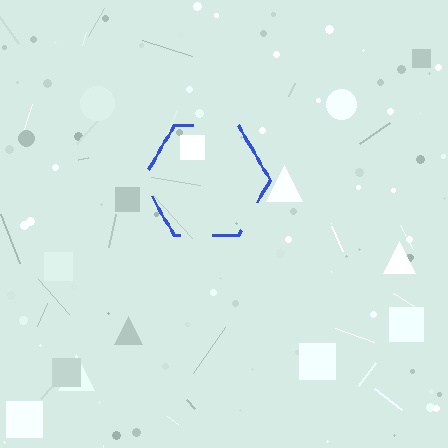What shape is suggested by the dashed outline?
The dashed outline suggests a hexagon.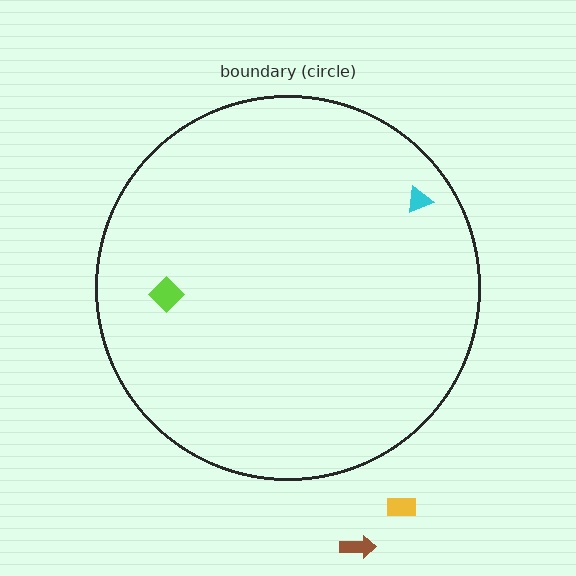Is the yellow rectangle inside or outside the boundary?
Outside.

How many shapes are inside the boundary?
2 inside, 2 outside.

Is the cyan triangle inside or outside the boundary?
Inside.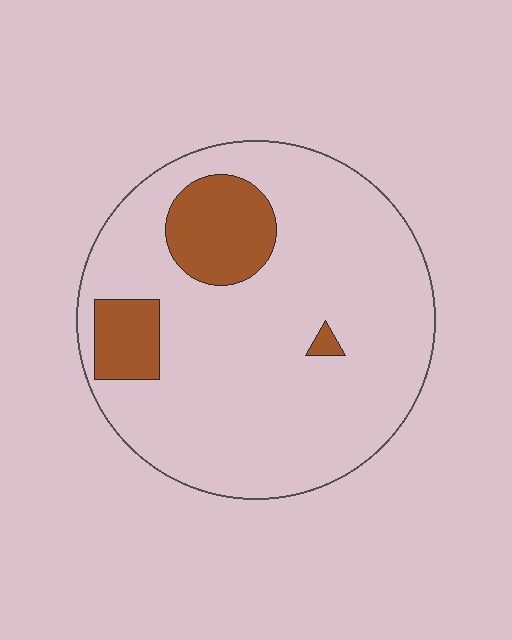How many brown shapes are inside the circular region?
3.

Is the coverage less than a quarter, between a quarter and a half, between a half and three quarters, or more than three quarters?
Less than a quarter.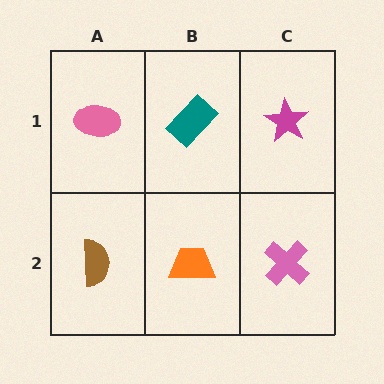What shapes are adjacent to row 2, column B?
A teal rectangle (row 1, column B), a brown semicircle (row 2, column A), a pink cross (row 2, column C).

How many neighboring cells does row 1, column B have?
3.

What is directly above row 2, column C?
A magenta star.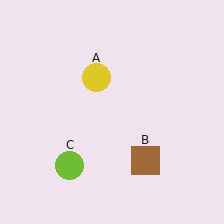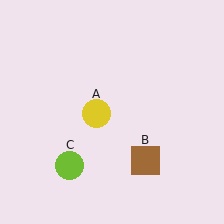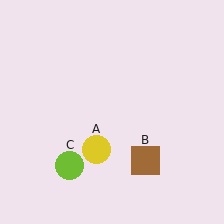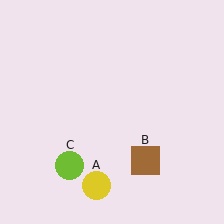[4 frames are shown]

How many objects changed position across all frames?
1 object changed position: yellow circle (object A).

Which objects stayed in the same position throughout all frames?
Brown square (object B) and lime circle (object C) remained stationary.